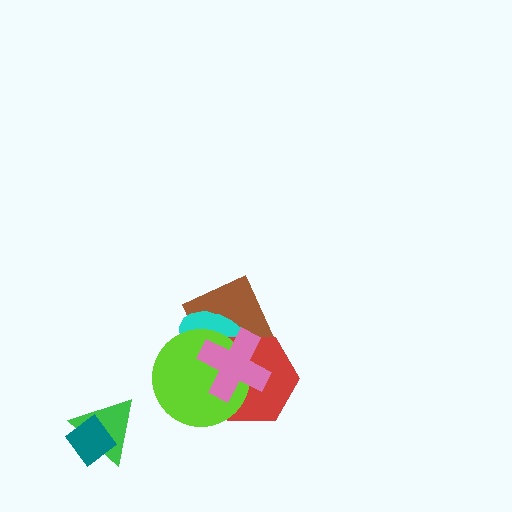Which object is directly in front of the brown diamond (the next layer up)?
The cyan ellipse is directly in front of the brown diamond.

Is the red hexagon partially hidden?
Yes, it is partially covered by another shape.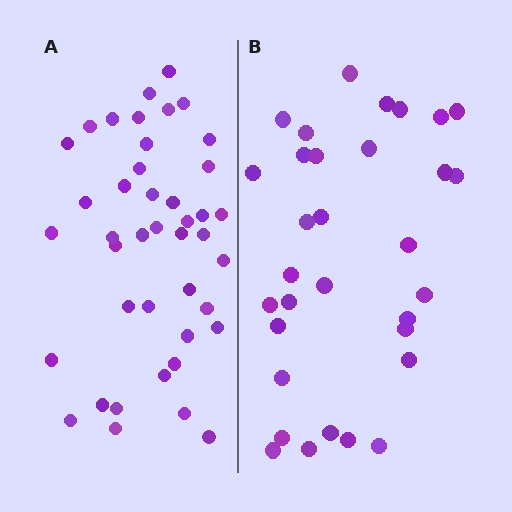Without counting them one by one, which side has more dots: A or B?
Region A (the left region) has more dots.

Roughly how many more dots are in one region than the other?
Region A has roughly 10 or so more dots than region B.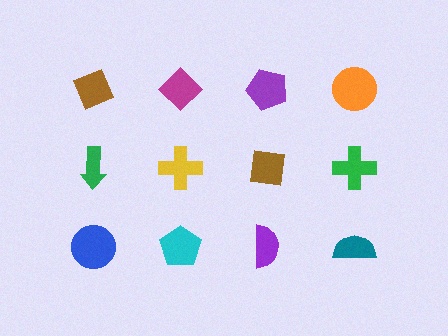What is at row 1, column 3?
A purple pentagon.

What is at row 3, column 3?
A purple semicircle.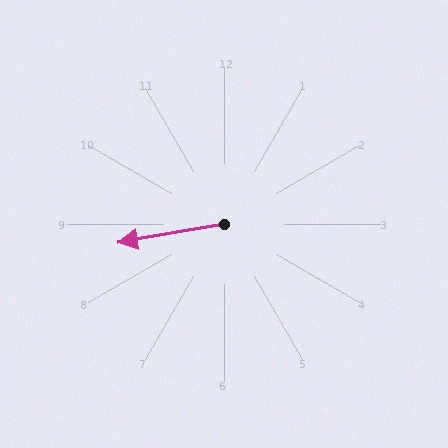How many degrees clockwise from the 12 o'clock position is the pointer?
Approximately 260 degrees.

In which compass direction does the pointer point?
West.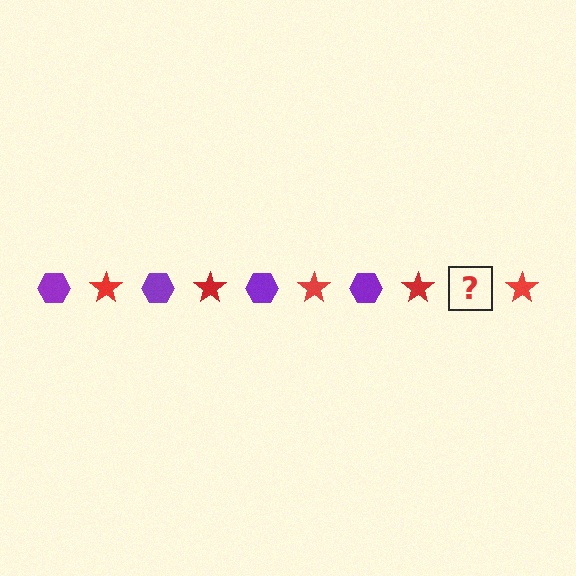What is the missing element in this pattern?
The missing element is a purple hexagon.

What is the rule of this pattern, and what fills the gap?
The rule is that the pattern alternates between purple hexagon and red star. The gap should be filled with a purple hexagon.